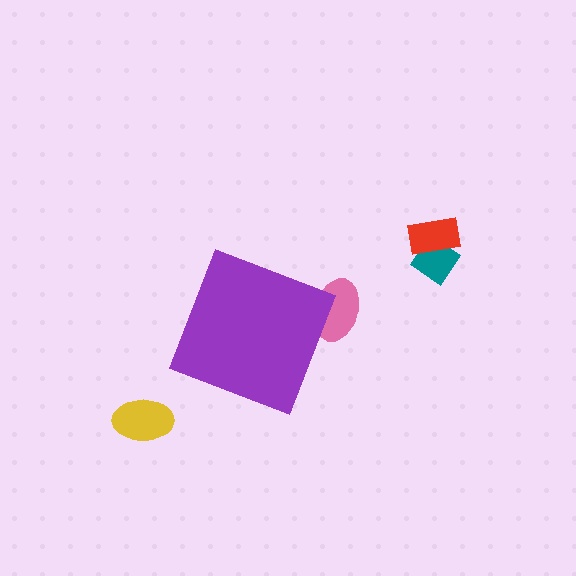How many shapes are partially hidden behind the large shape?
1 shape is partially hidden.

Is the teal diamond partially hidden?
No, the teal diamond is fully visible.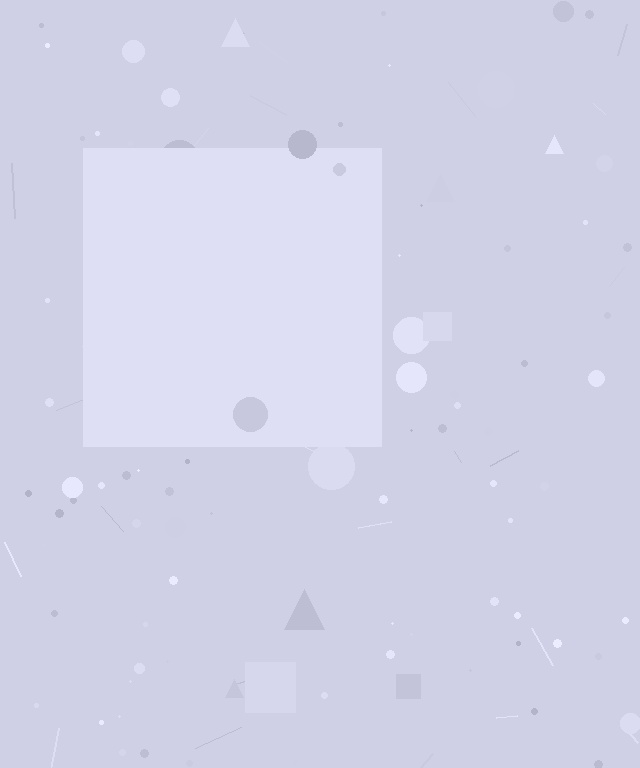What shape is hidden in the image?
A square is hidden in the image.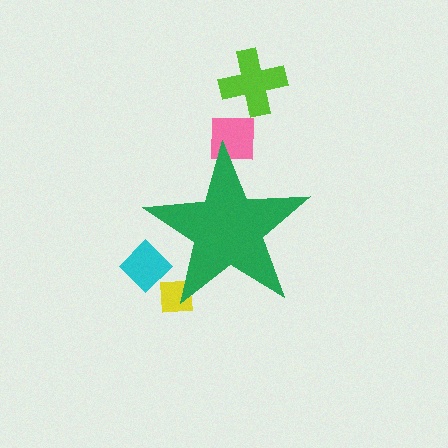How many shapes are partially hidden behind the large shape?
3 shapes are partially hidden.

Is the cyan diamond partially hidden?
Yes, the cyan diamond is partially hidden behind the green star.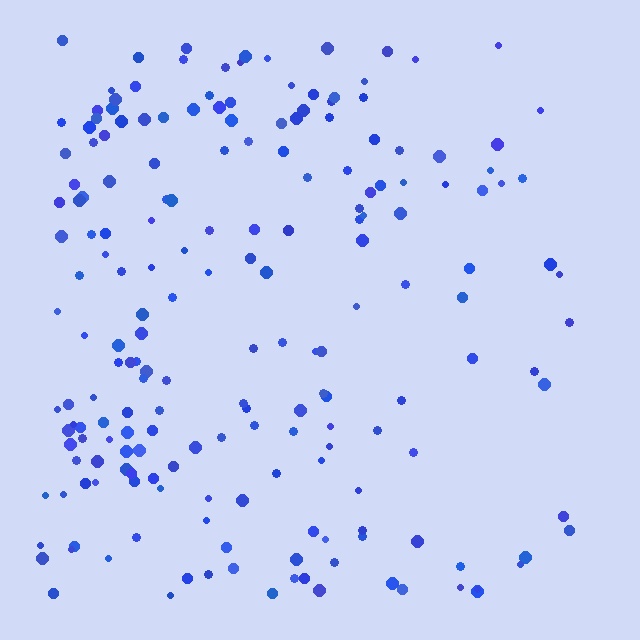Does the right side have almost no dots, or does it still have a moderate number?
Still a moderate number, just noticeably fewer than the left.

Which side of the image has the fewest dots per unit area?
The right.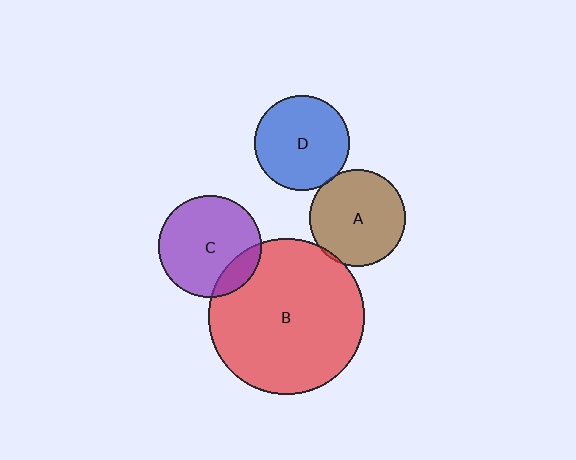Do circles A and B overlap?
Yes.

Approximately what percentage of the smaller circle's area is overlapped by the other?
Approximately 5%.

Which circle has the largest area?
Circle B (red).